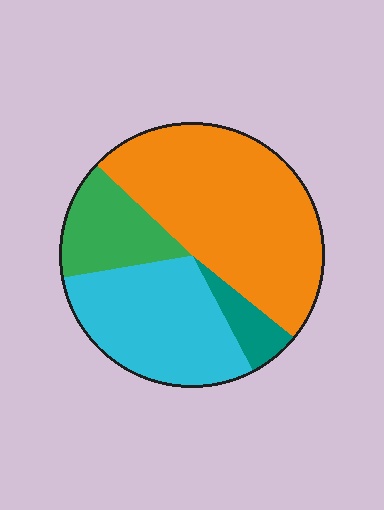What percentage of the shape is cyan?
Cyan covers roughly 30% of the shape.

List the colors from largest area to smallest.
From largest to smallest: orange, cyan, green, teal.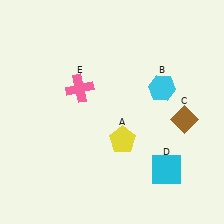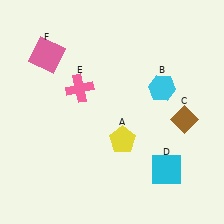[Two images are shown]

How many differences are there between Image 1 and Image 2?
There is 1 difference between the two images.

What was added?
A pink square (F) was added in Image 2.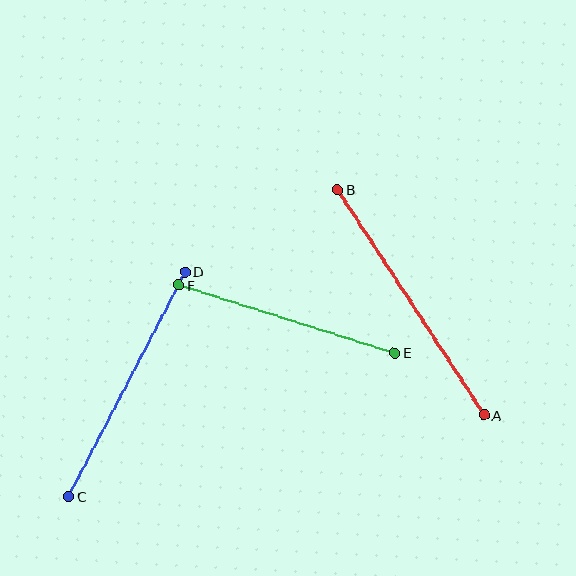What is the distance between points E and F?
The distance is approximately 226 pixels.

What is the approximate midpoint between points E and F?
The midpoint is at approximately (287, 319) pixels.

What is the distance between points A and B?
The distance is approximately 269 pixels.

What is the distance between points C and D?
The distance is approximately 253 pixels.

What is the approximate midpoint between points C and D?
The midpoint is at approximately (127, 384) pixels.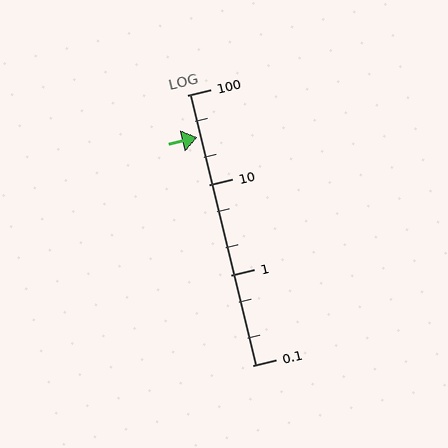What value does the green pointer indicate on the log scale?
The pointer indicates approximately 34.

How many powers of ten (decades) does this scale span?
The scale spans 3 decades, from 0.1 to 100.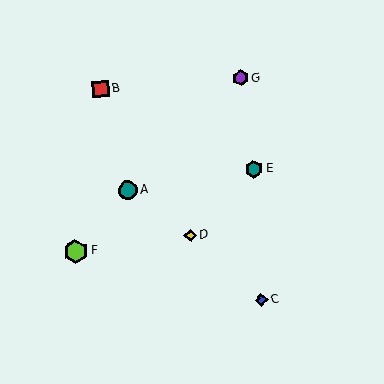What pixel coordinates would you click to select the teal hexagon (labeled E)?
Click at (254, 169) to select the teal hexagon E.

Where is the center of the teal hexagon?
The center of the teal hexagon is at (254, 169).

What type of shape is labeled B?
Shape B is a red square.